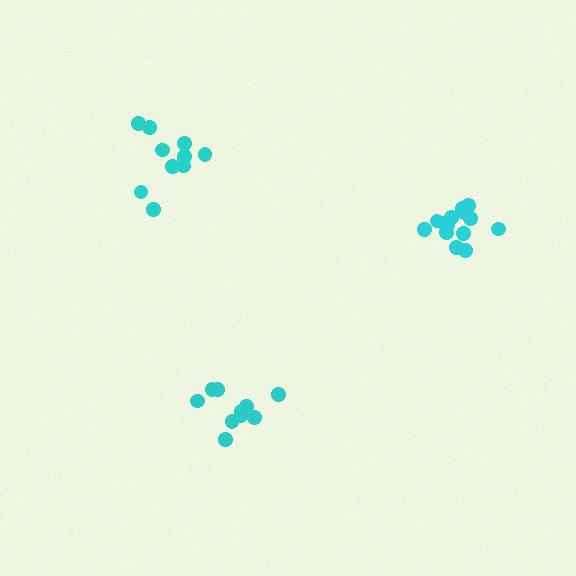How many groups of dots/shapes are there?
There are 3 groups.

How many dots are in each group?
Group 1: 15 dots, Group 2: 10 dots, Group 3: 11 dots (36 total).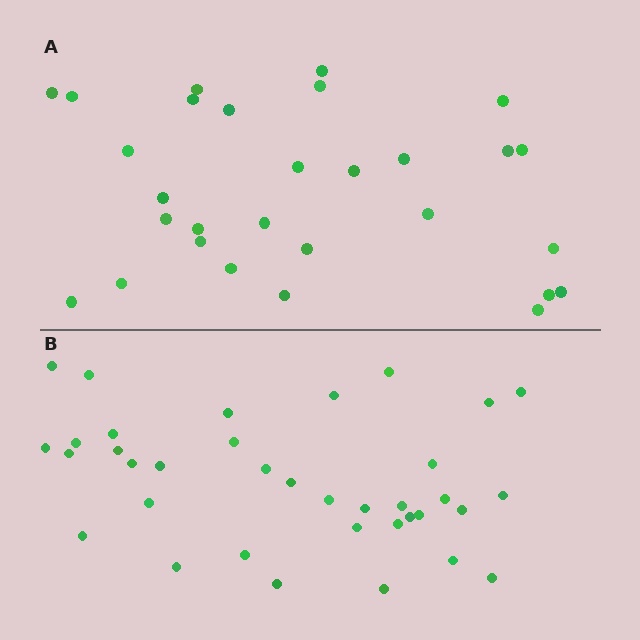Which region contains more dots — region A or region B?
Region B (the bottom region) has more dots.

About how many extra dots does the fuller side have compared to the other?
Region B has roughly 8 or so more dots than region A.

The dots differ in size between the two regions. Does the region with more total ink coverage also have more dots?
No. Region A has more total ink coverage because its dots are larger, but region B actually contains more individual dots. Total area can be misleading — the number of items is what matters here.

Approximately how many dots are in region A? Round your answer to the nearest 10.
About 30 dots. (The exact count is 29, which rounds to 30.)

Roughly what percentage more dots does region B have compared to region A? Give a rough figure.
About 25% more.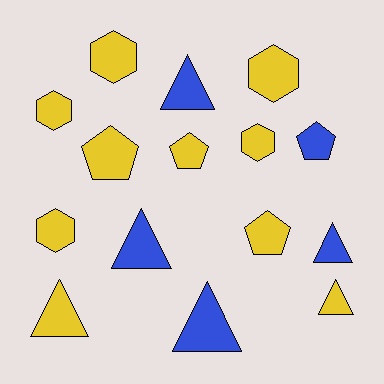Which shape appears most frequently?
Triangle, with 6 objects.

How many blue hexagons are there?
There are no blue hexagons.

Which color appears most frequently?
Yellow, with 10 objects.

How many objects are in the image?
There are 15 objects.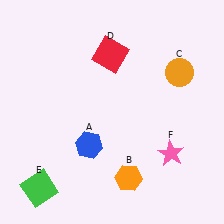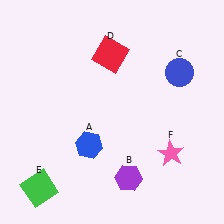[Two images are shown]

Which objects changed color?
B changed from orange to purple. C changed from orange to blue.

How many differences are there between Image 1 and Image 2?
There are 2 differences between the two images.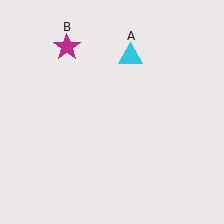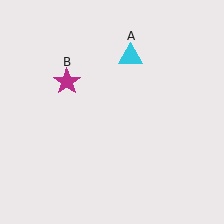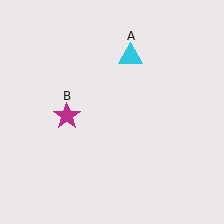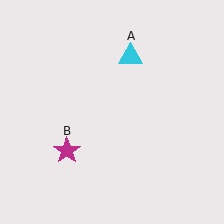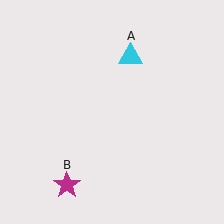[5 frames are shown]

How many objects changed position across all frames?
1 object changed position: magenta star (object B).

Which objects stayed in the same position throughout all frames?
Cyan triangle (object A) remained stationary.